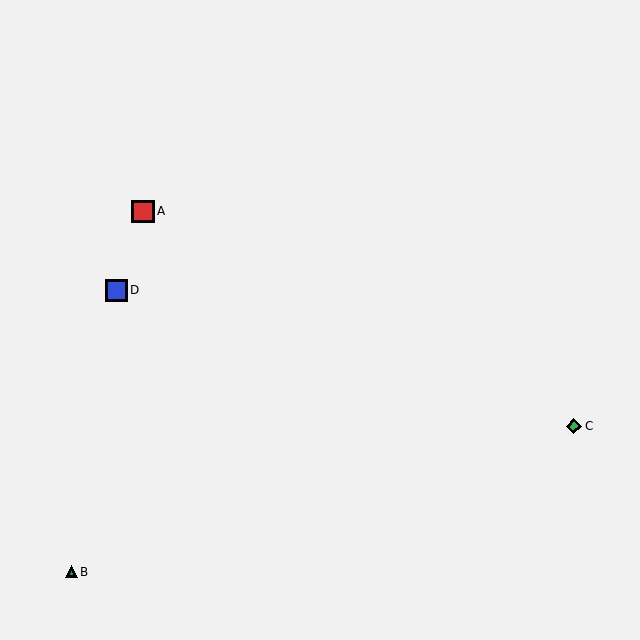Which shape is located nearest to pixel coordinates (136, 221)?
The red square (labeled A) at (143, 211) is nearest to that location.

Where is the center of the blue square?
The center of the blue square is at (117, 290).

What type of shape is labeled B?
Shape B is a teal triangle.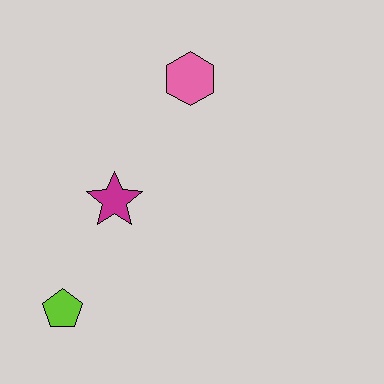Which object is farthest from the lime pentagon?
The pink hexagon is farthest from the lime pentagon.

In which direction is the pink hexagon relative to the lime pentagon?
The pink hexagon is above the lime pentagon.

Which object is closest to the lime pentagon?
The magenta star is closest to the lime pentagon.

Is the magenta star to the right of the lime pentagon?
Yes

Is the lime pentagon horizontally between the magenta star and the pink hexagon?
No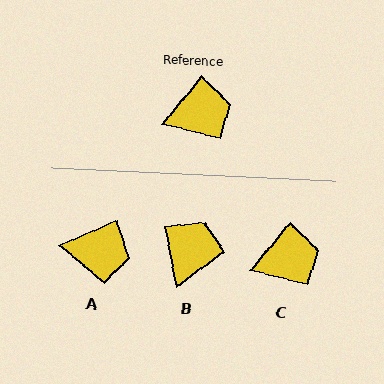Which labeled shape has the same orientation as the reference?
C.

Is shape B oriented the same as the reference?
No, it is off by about 50 degrees.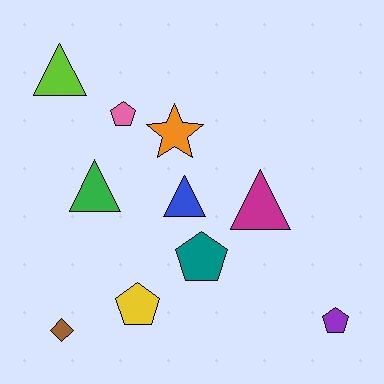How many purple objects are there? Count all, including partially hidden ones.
There is 1 purple object.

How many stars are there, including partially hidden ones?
There is 1 star.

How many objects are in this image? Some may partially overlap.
There are 10 objects.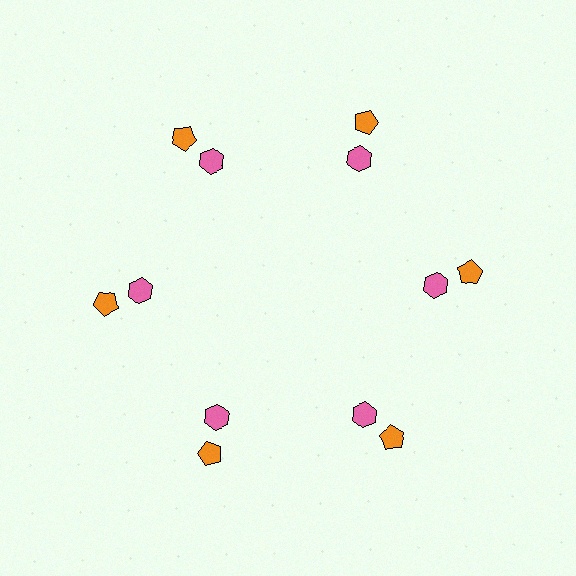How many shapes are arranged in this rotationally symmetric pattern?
There are 12 shapes, arranged in 6 groups of 2.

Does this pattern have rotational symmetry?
Yes, this pattern has 6-fold rotational symmetry. It looks the same after rotating 60 degrees around the center.